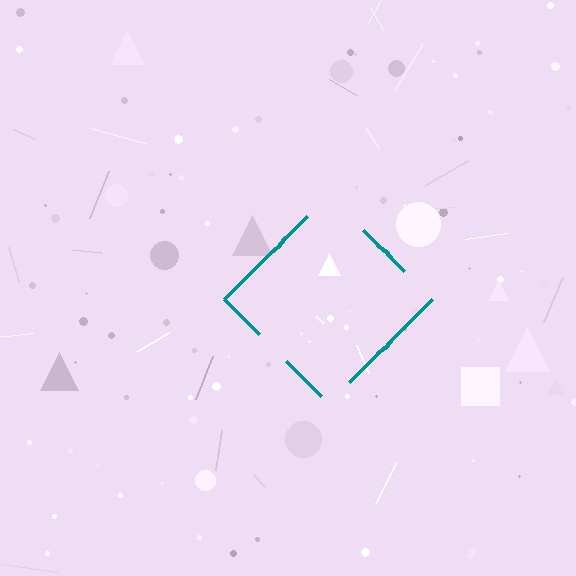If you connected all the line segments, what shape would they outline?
They would outline a diamond.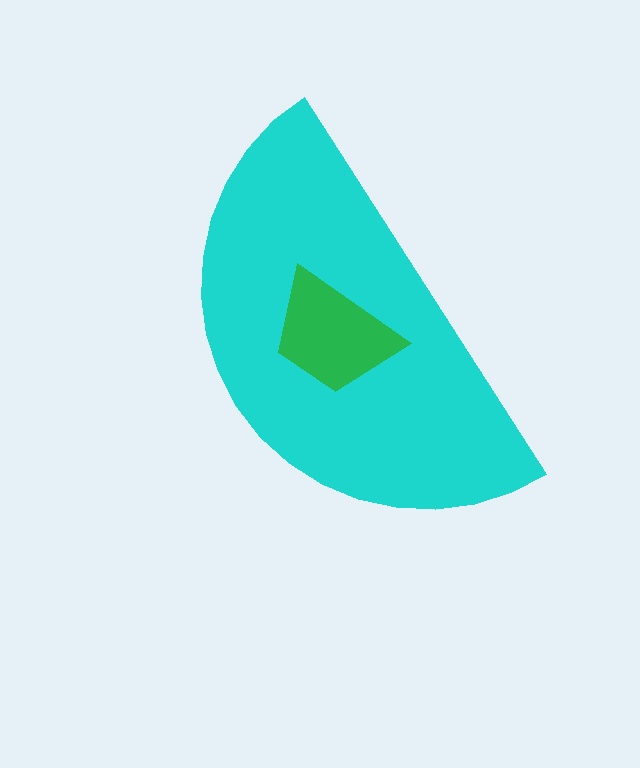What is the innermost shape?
The green trapezoid.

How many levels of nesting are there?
2.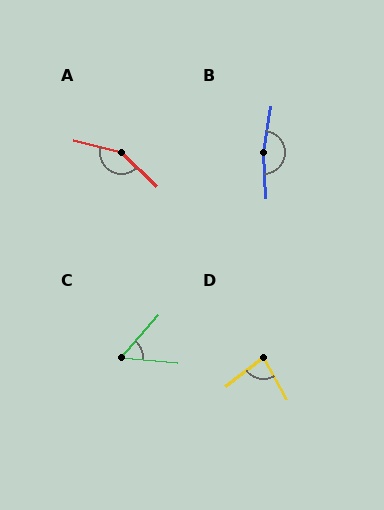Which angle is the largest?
B, at approximately 169 degrees.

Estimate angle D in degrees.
Approximately 82 degrees.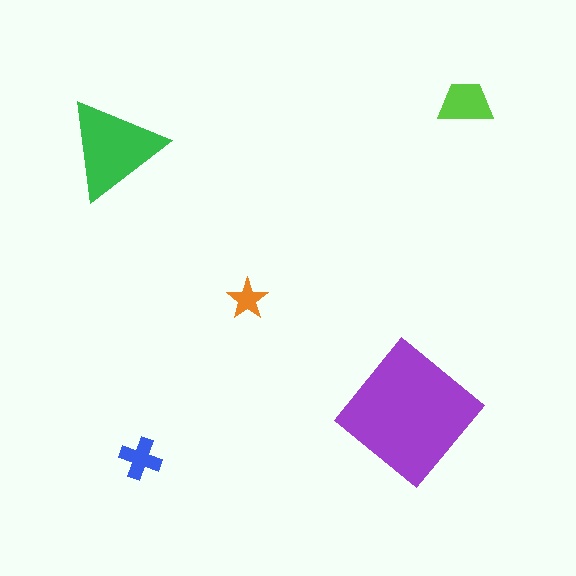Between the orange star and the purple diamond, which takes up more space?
The purple diamond.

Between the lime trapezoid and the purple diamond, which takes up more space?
The purple diamond.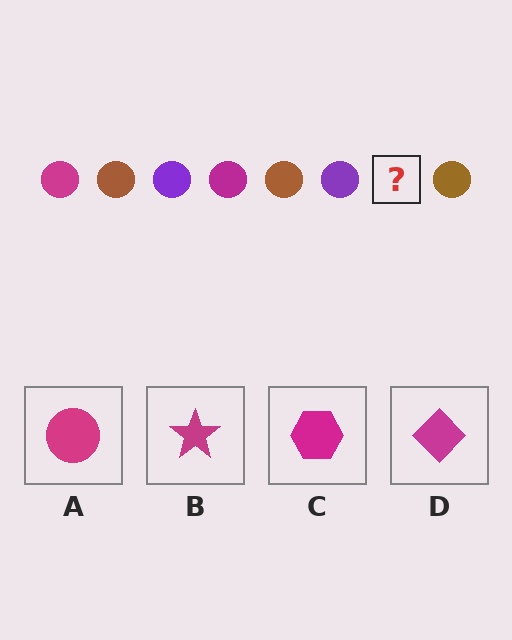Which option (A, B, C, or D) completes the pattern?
A.